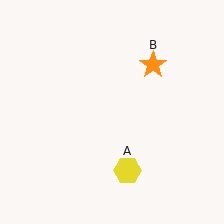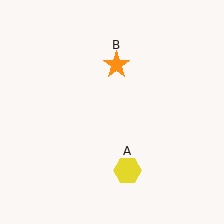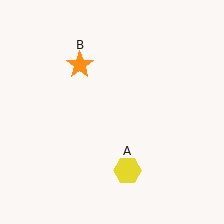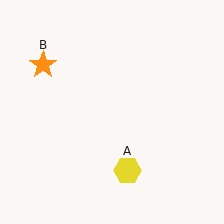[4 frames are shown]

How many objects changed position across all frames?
1 object changed position: orange star (object B).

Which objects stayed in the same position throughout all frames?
Yellow hexagon (object A) remained stationary.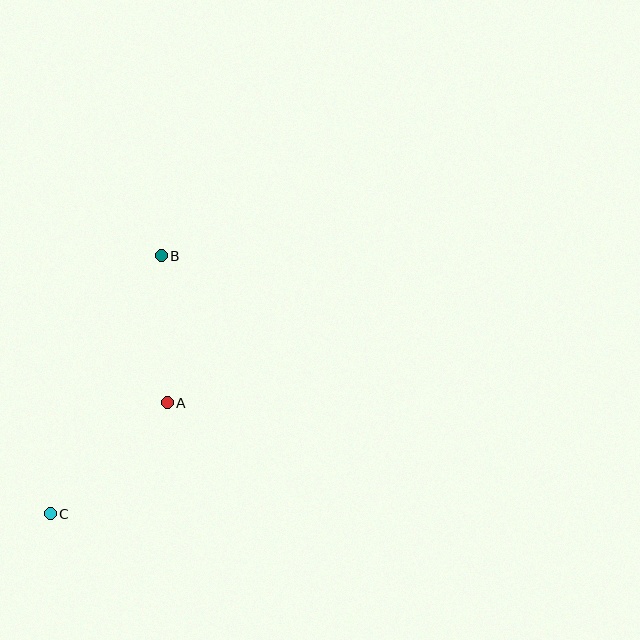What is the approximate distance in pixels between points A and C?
The distance between A and C is approximately 161 pixels.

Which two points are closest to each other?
Points A and B are closest to each other.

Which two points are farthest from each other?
Points B and C are farthest from each other.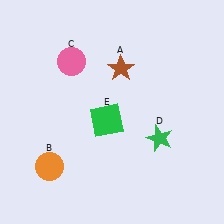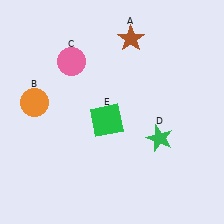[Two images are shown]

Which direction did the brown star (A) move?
The brown star (A) moved up.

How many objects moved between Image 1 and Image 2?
2 objects moved between the two images.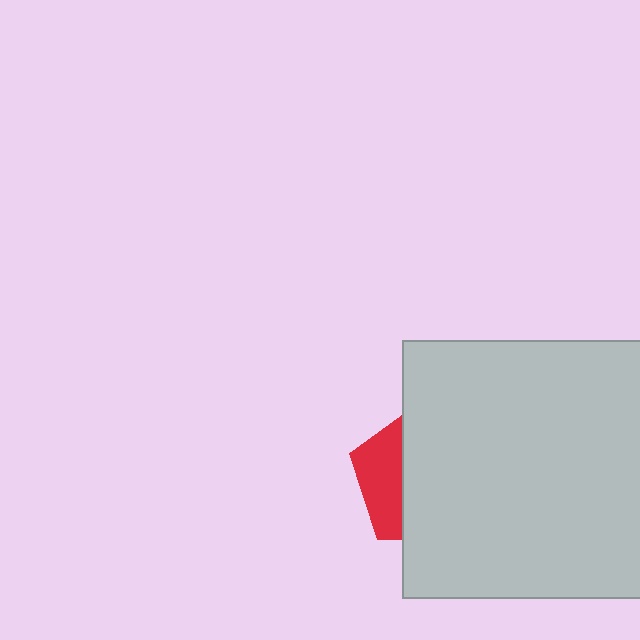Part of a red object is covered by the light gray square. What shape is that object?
It is a pentagon.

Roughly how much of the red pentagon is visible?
A small part of it is visible (roughly 30%).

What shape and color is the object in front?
The object in front is a light gray square.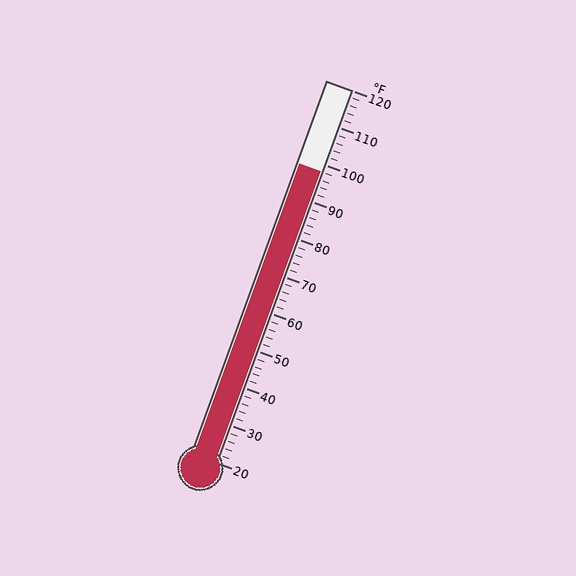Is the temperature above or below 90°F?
The temperature is above 90°F.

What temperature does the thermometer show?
The thermometer shows approximately 98°F.